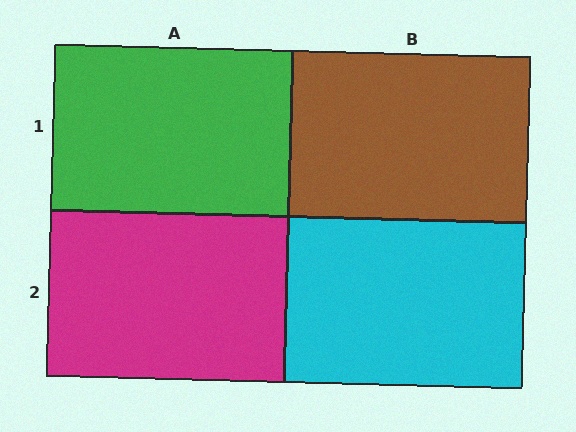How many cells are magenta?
1 cell is magenta.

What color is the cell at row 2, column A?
Magenta.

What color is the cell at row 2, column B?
Cyan.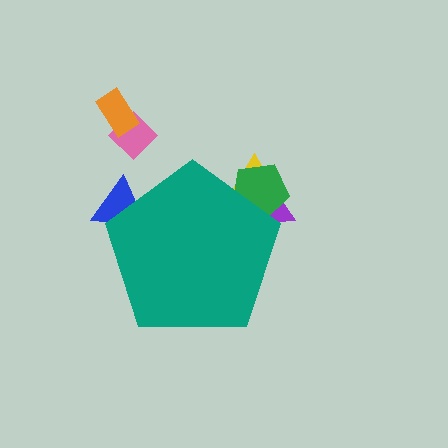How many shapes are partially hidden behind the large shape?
4 shapes are partially hidden.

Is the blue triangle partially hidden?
Yes, the blue triangle is partially hidden behind the teal pentagon.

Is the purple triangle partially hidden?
Yes, the purple triangle is partially hidden behind the teal pentagon.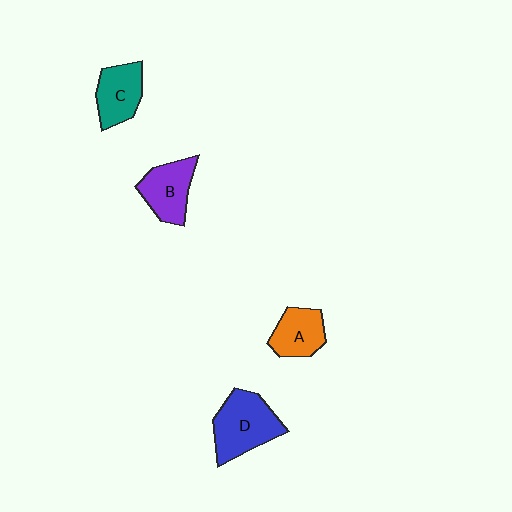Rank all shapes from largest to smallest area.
From largest to smallest: D (blue), B (purple), C (teal), A (orange).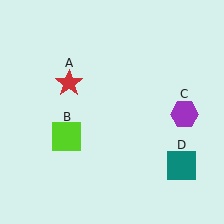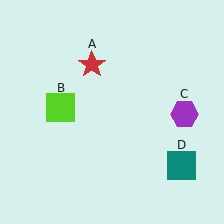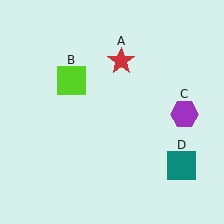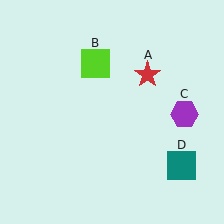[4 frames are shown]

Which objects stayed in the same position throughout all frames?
Purple hexagon (object C) and teal square (object D) remained stationary.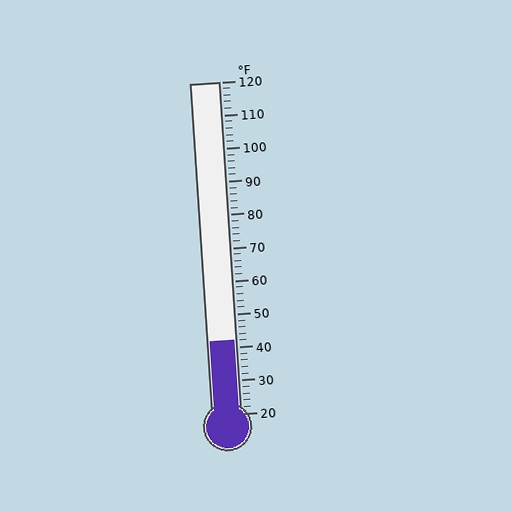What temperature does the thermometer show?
The thermometer shows approximately 42°F.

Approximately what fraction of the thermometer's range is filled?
The thermometer is filled to approximately 20% of its range.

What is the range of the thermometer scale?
The thermometer scale ranges from 20°F to 120°F.